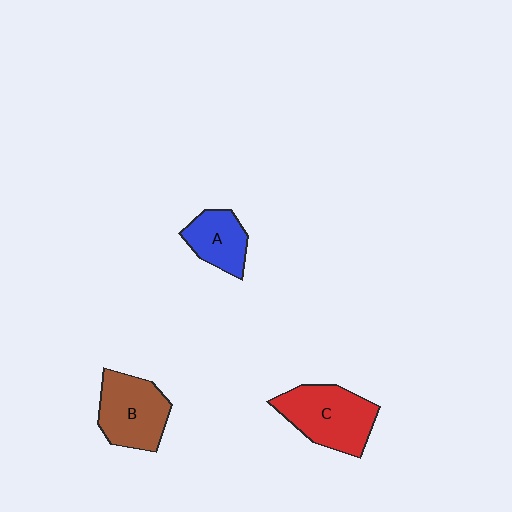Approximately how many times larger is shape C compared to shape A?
Approximately 1.6 times.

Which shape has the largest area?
Shape C (red).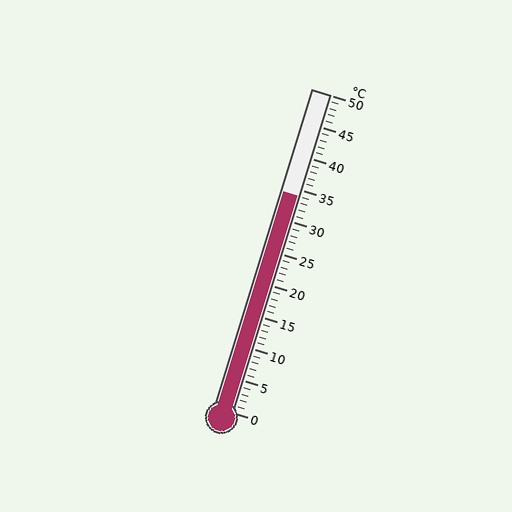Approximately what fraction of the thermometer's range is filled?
The thermometer is filled to approximately 70% of its range.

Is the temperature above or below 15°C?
The temperature is above 15°C.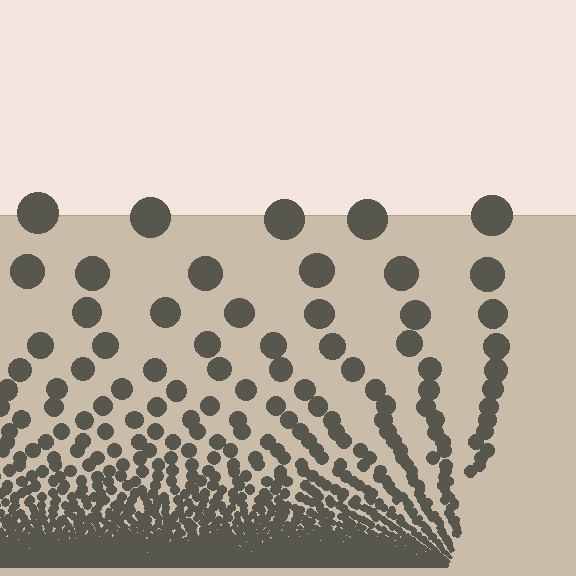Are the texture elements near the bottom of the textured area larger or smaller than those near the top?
Smaller. The gradient is inverted — elements near the bottom are smaller and denser.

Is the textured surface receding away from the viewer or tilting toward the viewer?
The surface appears to tilt toward the viewer. Texture elements get larger and sparser toward the top.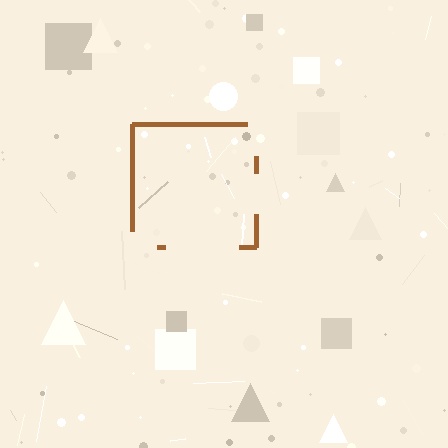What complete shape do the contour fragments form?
The contour fragments form a square.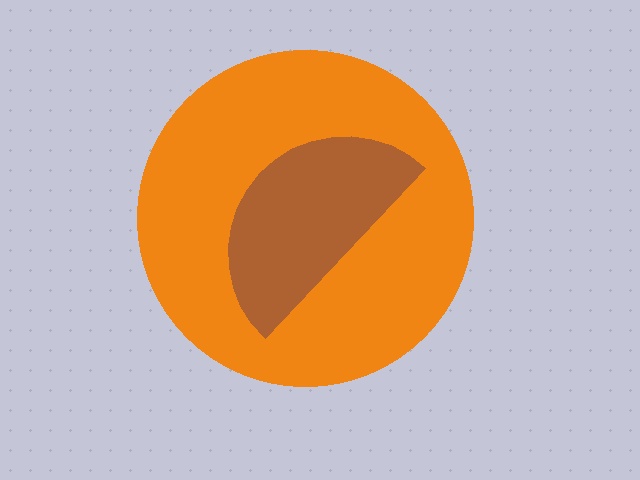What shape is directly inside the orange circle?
The brown semicircle.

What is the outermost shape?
The orange circle.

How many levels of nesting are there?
2.